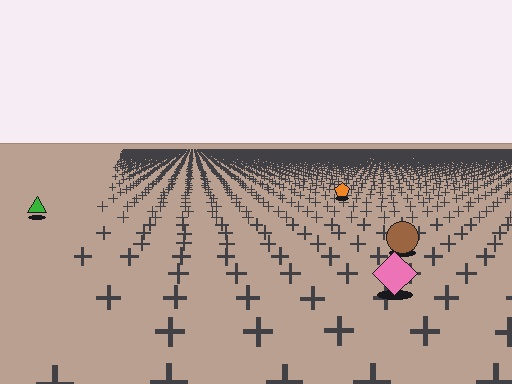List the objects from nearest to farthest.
From nearest to farthest: the pink diamond, the brown circle, the green triangle, the orange pentagon.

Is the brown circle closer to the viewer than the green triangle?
Yes. The brown circle is closer — you can tell from the texture gradient: the ground texture is coarser near it.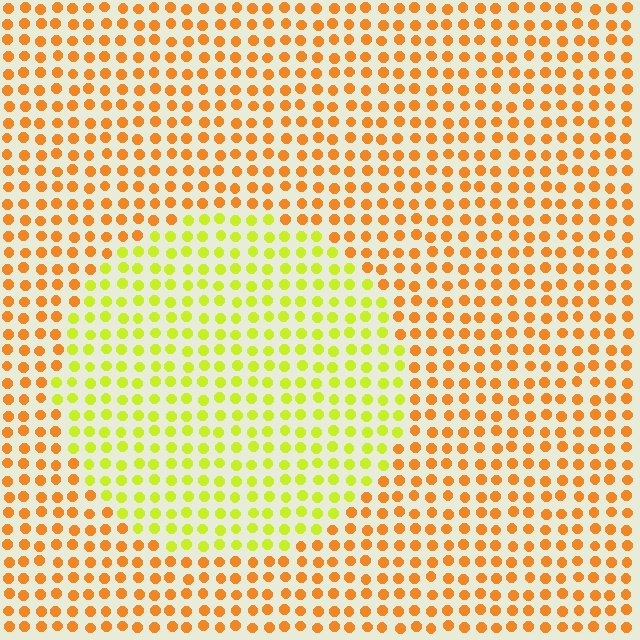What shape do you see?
I see a circle.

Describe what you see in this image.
The image is filled with small orange elements in a uniform arrangement. A circle-shaped region is visible where the elements are tinted to a slightly different hue, forming a subtle color boundary.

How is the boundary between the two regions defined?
The boundary is defined purely by a slight shift in hue (about 44 degrees). Spacing, size, and orientation are identical on both sides.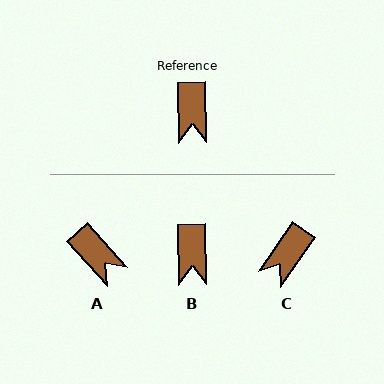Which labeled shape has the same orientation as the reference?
B.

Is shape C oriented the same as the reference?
No, it is off by about 35 degrees.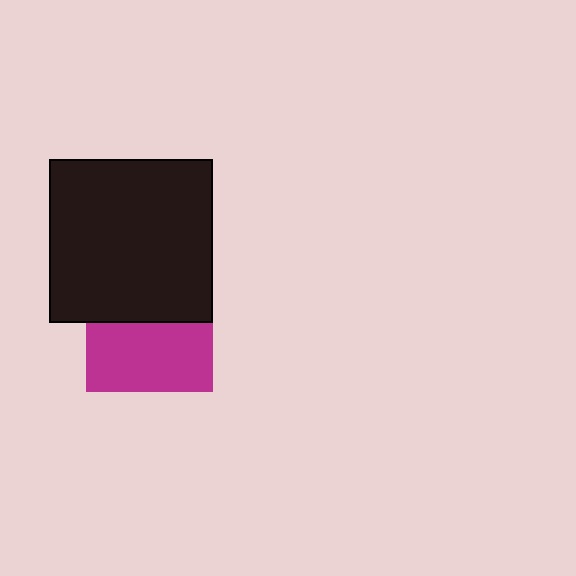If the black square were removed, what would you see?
You would see the complete magenta square.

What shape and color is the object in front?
The object in front is a black square.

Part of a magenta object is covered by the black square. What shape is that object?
It is a square.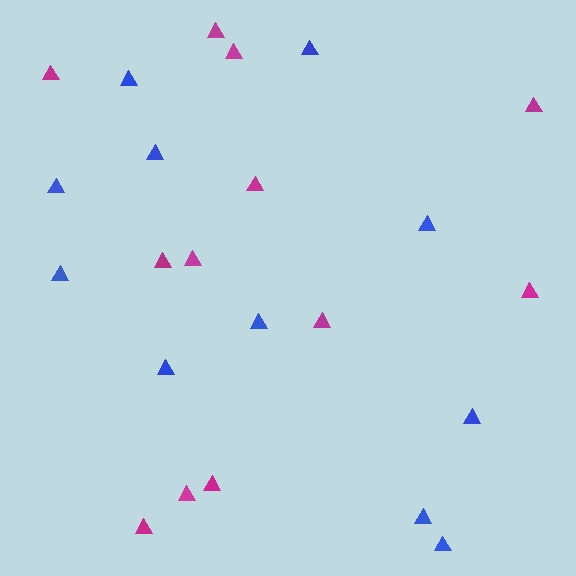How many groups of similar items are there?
There are 2 groups: one group of magenta triangles (12) and one group of blue triangles (11).